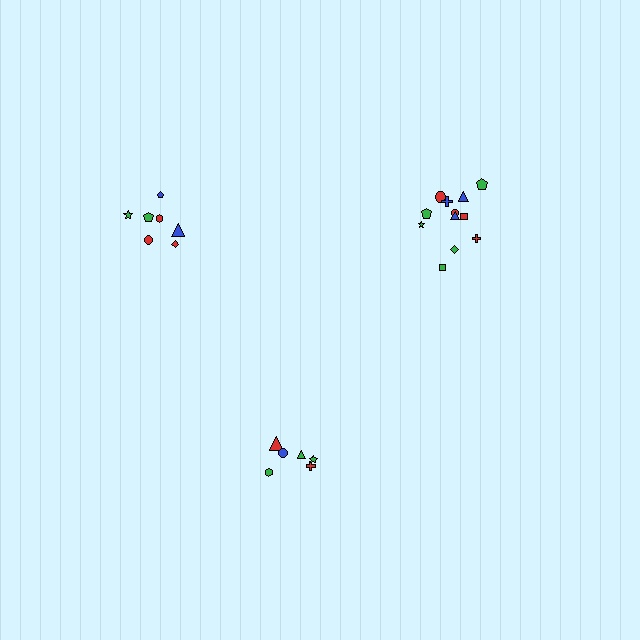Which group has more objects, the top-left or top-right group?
The top-right group.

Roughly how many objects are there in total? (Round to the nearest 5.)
Roughly 25 objects in total.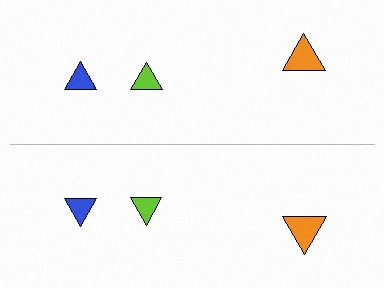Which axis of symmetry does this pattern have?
The pattern has a horizontal axis of symmetry running through the center of the image.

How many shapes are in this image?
There are 6 shapes in this image.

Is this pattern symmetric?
Yes, this pattern has bilateral (reflection) symmetry.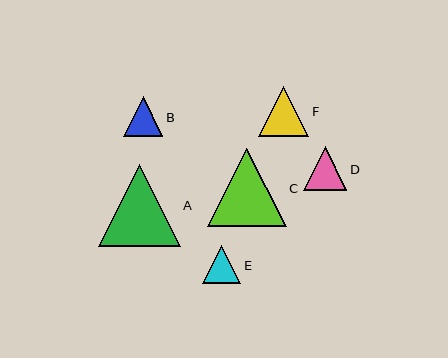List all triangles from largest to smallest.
From largest to smallest: A, C, F, D, B, E.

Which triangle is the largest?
Triangle A is the largest with a size of approximately 82 pixels.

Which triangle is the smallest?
Triangle E is the smallest with a size of approximately 38 pixels.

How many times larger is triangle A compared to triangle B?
Triangle A is approximately 2.1 times the size of triangle B.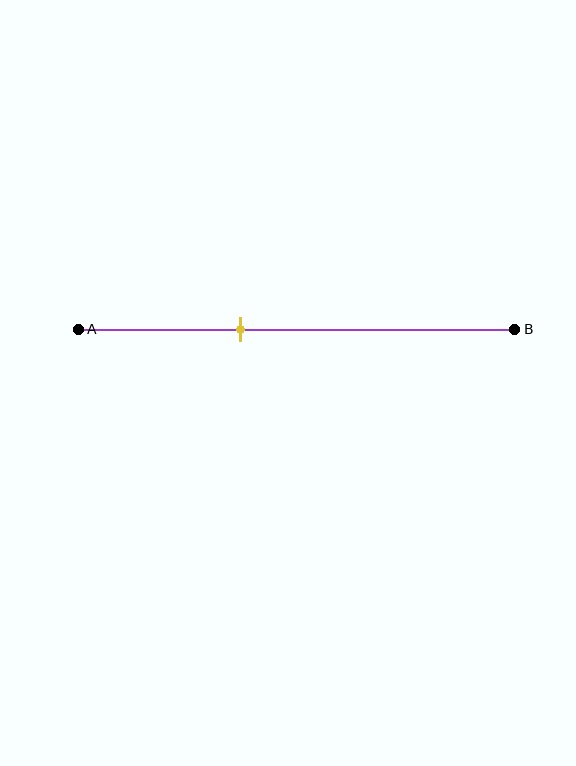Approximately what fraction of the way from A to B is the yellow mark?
The yellow mark is approximately 35% of the way from A to B.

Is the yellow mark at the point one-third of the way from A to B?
No, the mark is at about 35% from A, not at the 33% one-third point.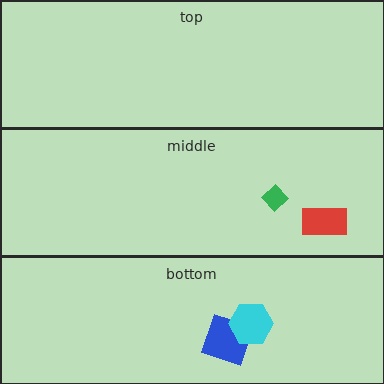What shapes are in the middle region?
The green diamond, the red rectangle.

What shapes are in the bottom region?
The blue square, the cyan hexagon.